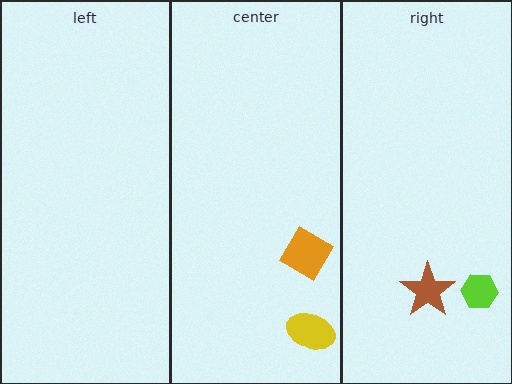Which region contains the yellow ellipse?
The center region.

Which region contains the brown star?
The right region.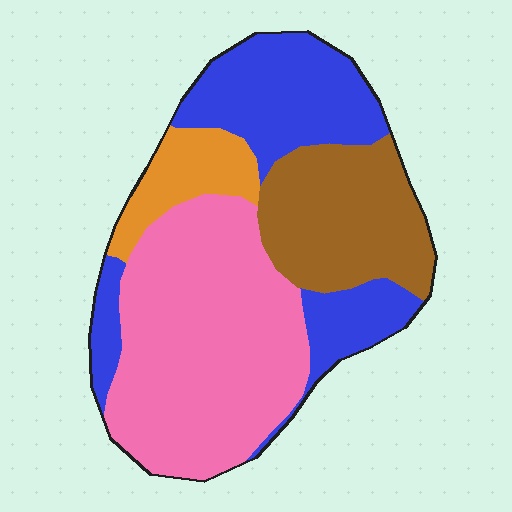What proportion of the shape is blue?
Blue covers 29% of the shape.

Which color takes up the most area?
Pink, at roughly 40%.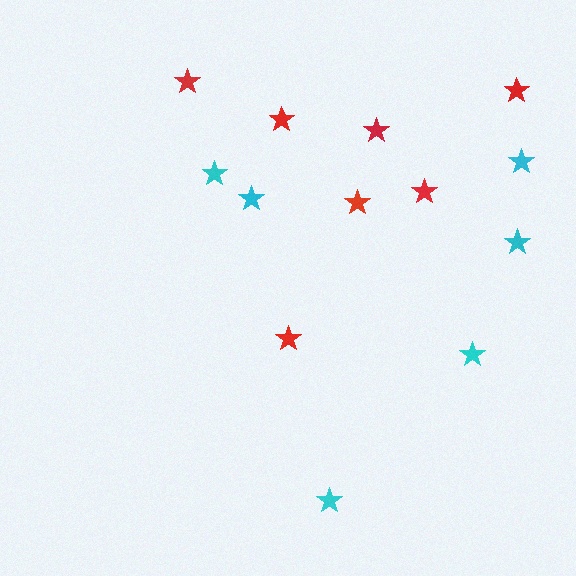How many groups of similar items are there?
There are 2 groups: one group of red stars (7) and one group of cyan stars (6).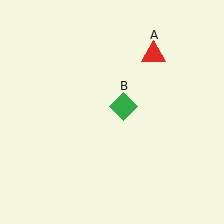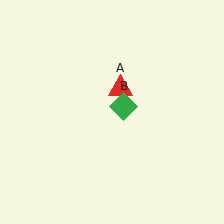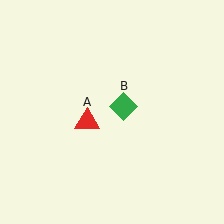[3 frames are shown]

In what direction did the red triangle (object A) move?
The red triangle (object A) moved down and to the left.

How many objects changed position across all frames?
1 object changed position: red triangle (object A).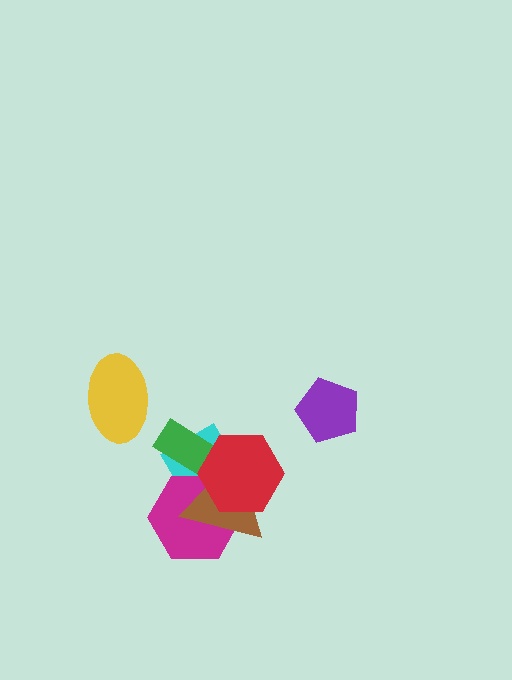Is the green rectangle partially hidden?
Yes, it is partially covered by another shape.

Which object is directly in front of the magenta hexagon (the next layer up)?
The brown triangle is directly in front of the magenta hexagon.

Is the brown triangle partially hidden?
Yes, it is partially covered by another shape.